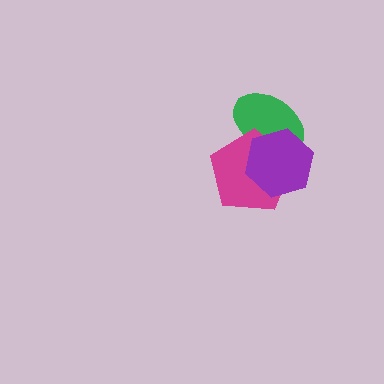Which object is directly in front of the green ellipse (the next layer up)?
The magenta pentagon is directly in front of the green ellipse.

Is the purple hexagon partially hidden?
No, no other shape covers it.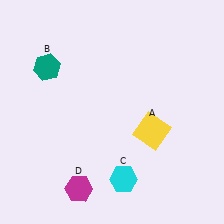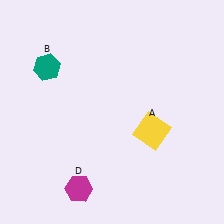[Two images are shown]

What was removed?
The cyan hexagon (C) was removed in Image 2.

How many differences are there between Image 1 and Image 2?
There is 1 difference between the two images.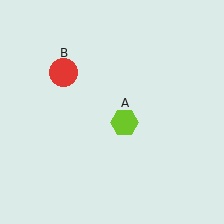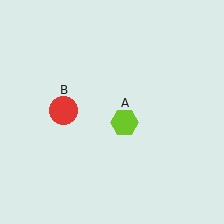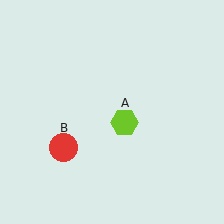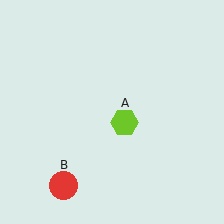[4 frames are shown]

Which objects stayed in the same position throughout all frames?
Lime hexagon (object A) remained stationary.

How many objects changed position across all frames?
1 object changed position: red circle (object B).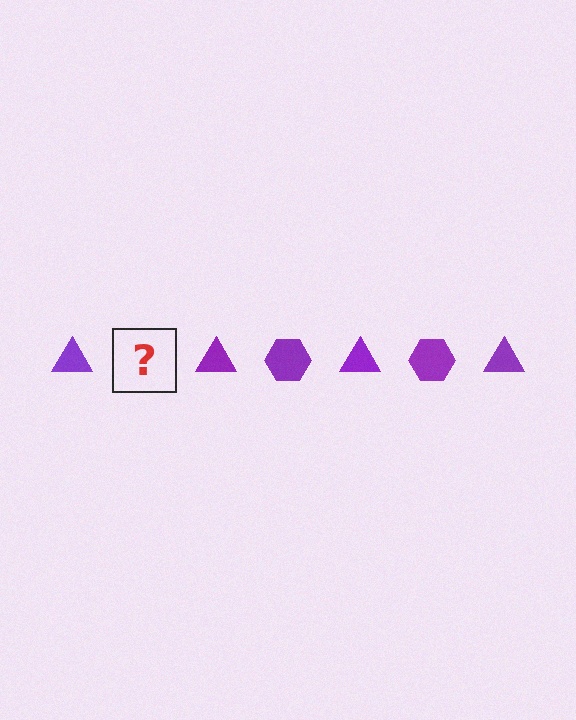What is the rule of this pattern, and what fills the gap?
The rule is that the pattern cycles through triangle, hexagon shapes in purple. The gap should be filled with a purple hexagon.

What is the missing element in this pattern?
The missing element is a purple hexagon.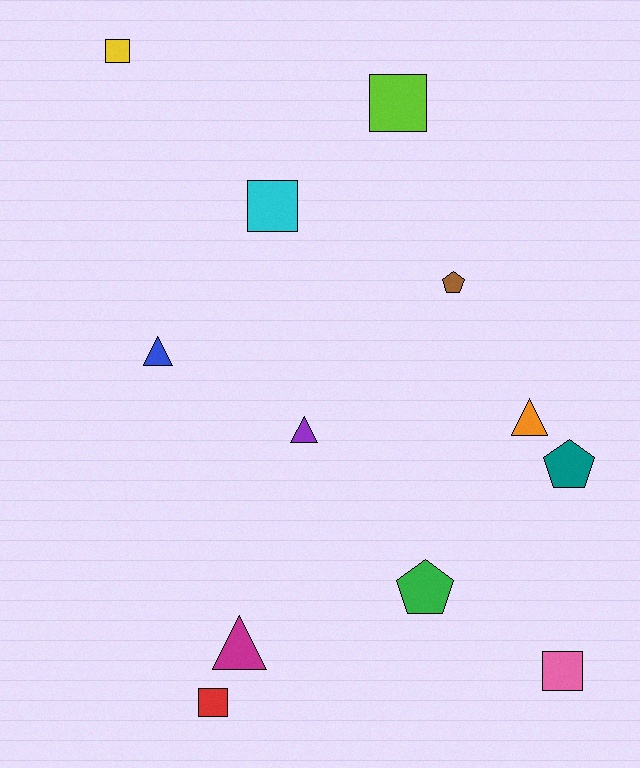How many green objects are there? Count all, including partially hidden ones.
There is 1 green object.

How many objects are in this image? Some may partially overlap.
There are 12 objects.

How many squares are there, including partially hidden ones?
There are 5 squares.